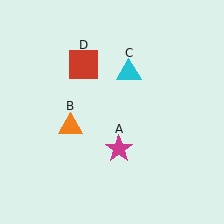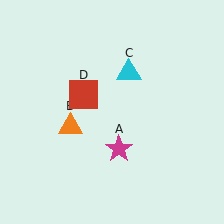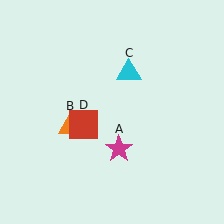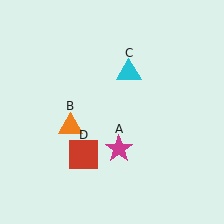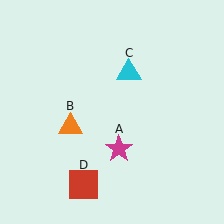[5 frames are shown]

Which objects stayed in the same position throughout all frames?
Magenta star (object A) and orange triangle (object B) and cyan triangle (object C) remained stationary.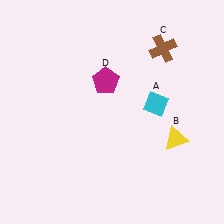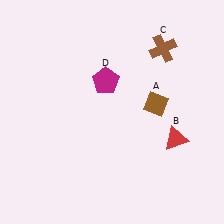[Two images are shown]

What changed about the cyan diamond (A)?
In Image 1, A is cyan. In Image 2, it changed to brown.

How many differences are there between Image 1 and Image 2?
There are 2 differences between the two images.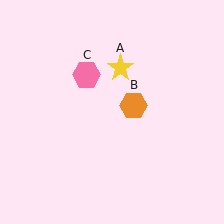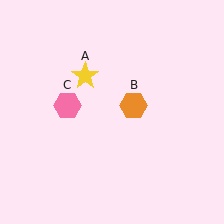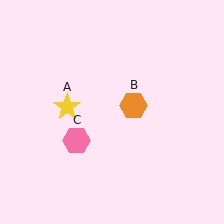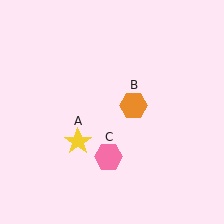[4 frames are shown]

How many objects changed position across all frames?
2 objects changed position: yellow star (object A), pink hexagon (object C).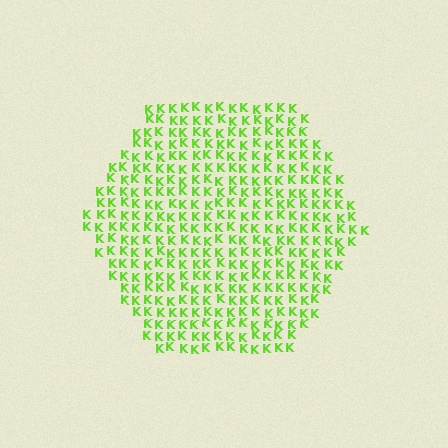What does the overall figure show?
The overall figure shows a hexagon.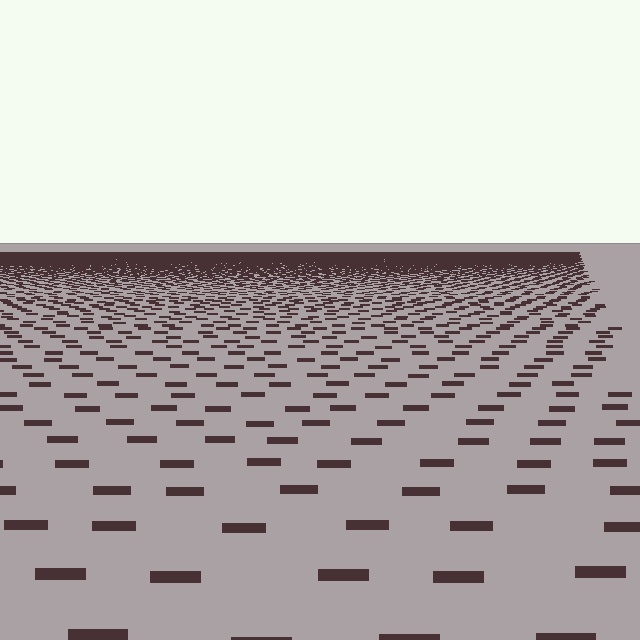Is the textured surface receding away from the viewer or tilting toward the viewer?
The surface is receding away from the viewer. Texture elements get smaller and denser toward the top.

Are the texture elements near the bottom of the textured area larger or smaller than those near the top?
Larger. Near the bottom, elements are closer to the viewer and appear at a bigger on-screen size.